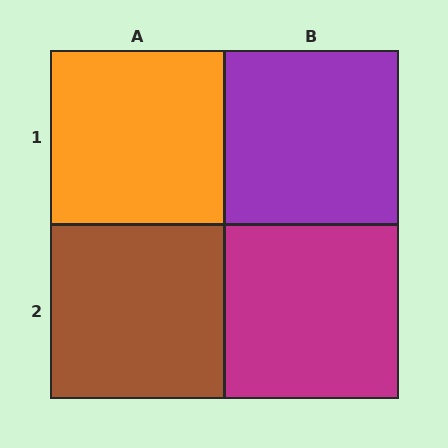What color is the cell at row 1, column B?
Purple.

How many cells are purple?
1 cell is purple.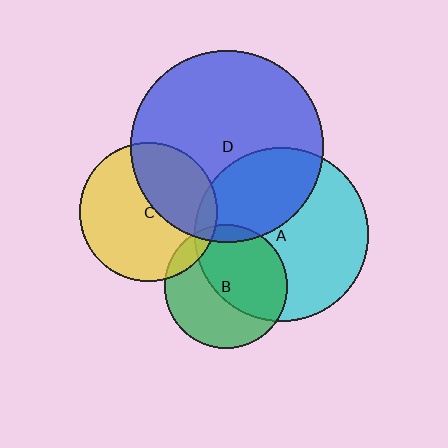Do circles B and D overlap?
Yes.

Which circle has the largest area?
Circle D (blue).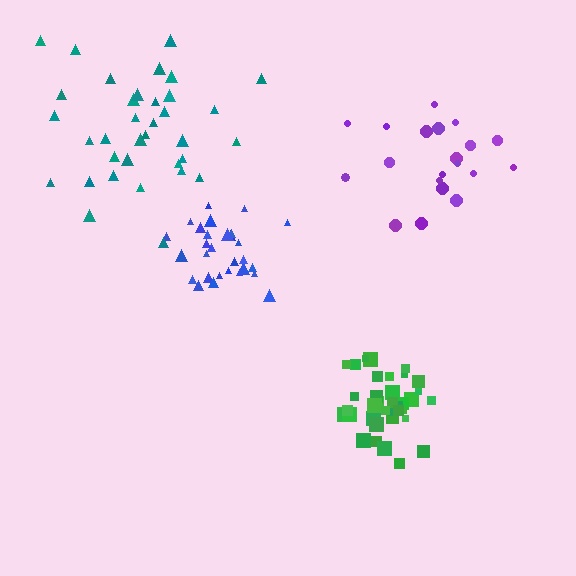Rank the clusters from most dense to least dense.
green, blue, teal, purple.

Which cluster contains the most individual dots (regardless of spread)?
Green (35).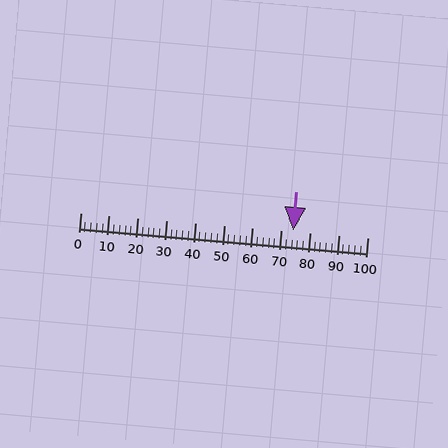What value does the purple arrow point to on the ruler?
The purple arrow points to approximately 74.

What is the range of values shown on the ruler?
The ruler shows values from 0 to 100.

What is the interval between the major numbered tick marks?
The major tick marks are spaced 10 units apart.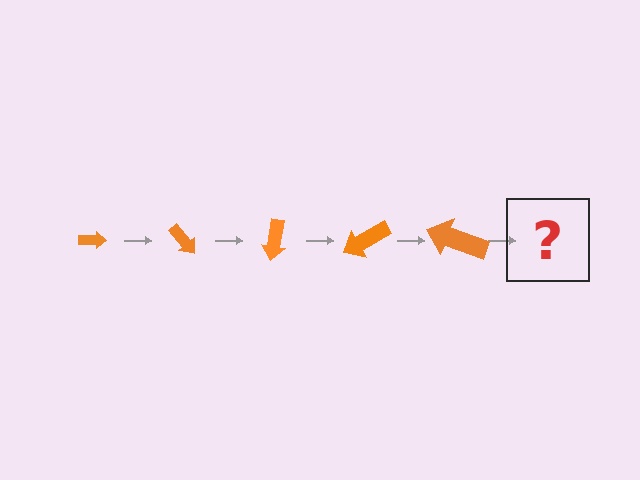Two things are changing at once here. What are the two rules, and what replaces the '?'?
The two rules are that the arrow grows larger each step and it rotates 50 degrees each step. The '?' should be an arrow, larger than the previous one and rotated 250 degrees from the start.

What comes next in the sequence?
The next element should be an arrow, larger than the previous one and rotated 250 degrees from the start.